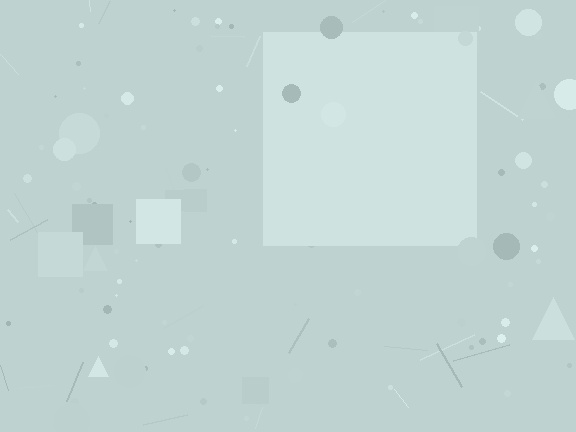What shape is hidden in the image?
A square is hidden in the image.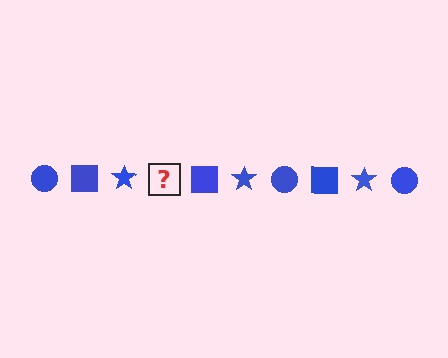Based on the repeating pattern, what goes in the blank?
The blank should be a blue circle.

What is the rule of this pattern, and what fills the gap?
The rule is that the pattern cycles through circle, square, star shapes in blue. The gap should be filled with a blue circle.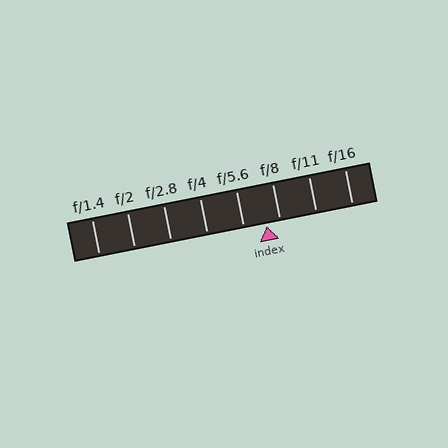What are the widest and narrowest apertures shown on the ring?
The widest aperture shown is f/1.4 and the narrowest is f/16.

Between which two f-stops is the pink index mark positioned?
The index mark is between f/5.6 and f/8.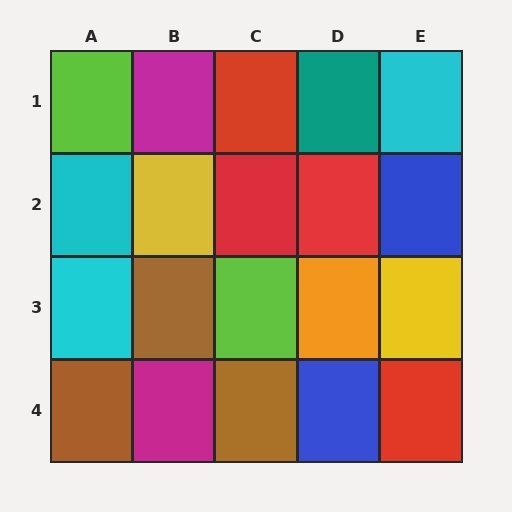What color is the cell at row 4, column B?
Magenta.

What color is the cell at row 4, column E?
Red.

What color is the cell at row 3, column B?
Brown.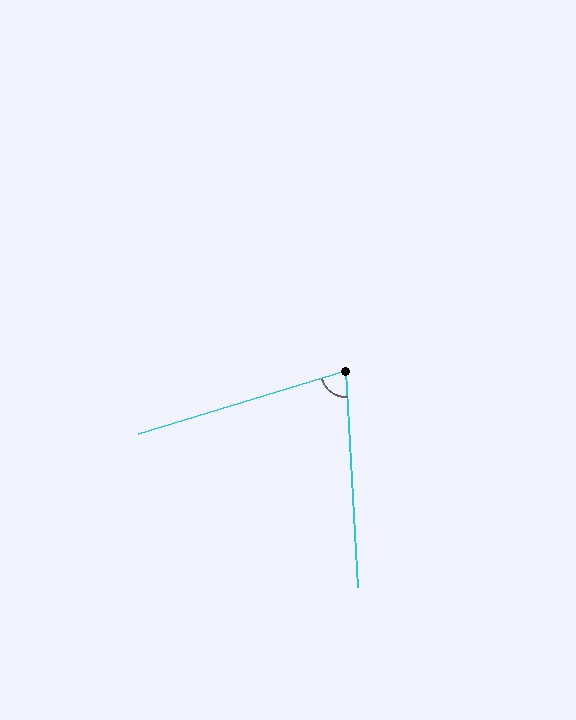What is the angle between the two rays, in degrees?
Approximately 76 degrees.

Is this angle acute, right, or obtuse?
It is acute.